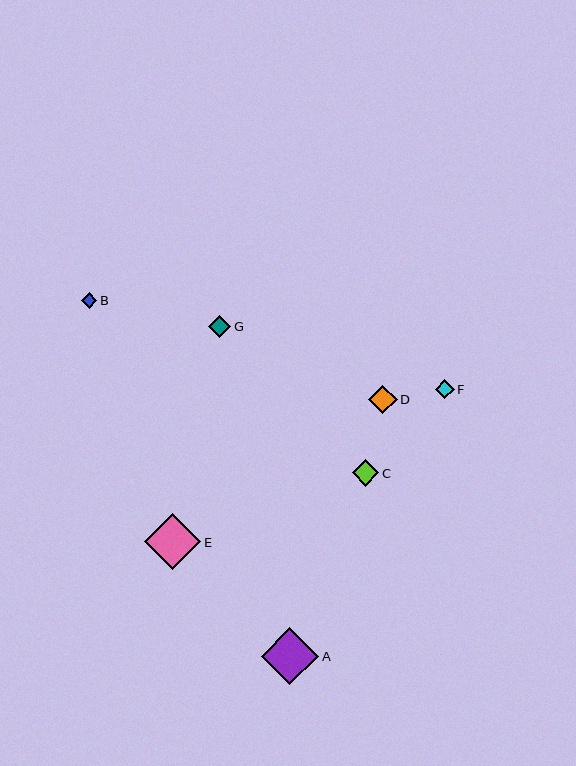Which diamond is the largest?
Diamond A is the largest with a size of approximately 57 pixels.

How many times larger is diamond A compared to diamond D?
Diamond A is approximately 2.0 times the size of diamond D.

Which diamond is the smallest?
Diamond B is the smallest with a size of approximately 15 pixels.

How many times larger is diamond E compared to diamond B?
Diamond E is approximately 3.7 times the size of diamond B.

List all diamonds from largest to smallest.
From largest to smallest: A, E, D, C, G, F, B.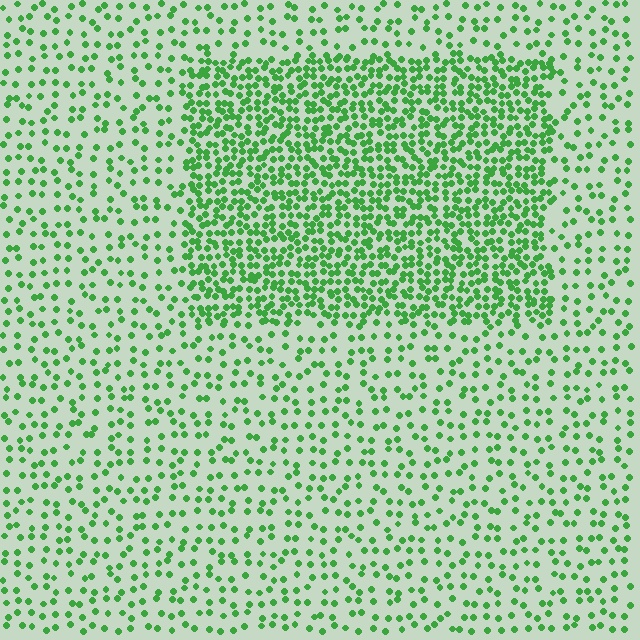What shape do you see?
I see a rectangle.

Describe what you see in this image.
The image contains small green elements arranged at two different densities. A rectangle-shaped region is visible where the elements are more densely packed than the surrounding area.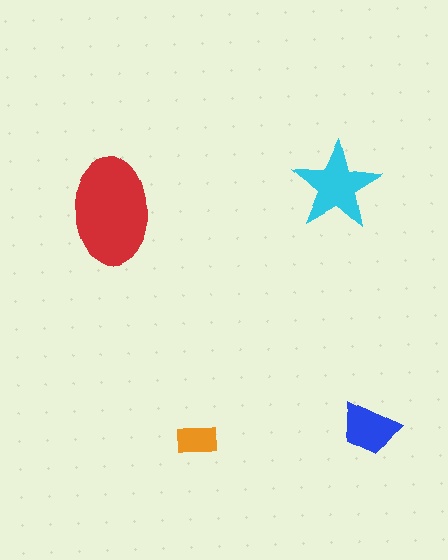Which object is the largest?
The red ellipse.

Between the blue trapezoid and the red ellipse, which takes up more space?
The red ellipse.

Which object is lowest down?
The orange rectangle is bottommost.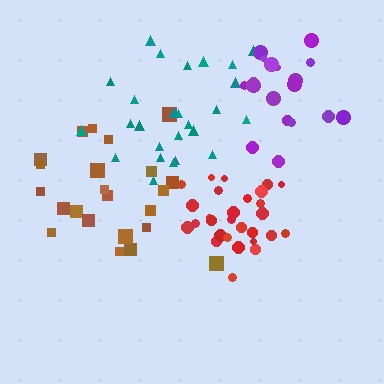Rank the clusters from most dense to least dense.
red, purple, teal, brown.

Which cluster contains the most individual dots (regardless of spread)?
Red (28).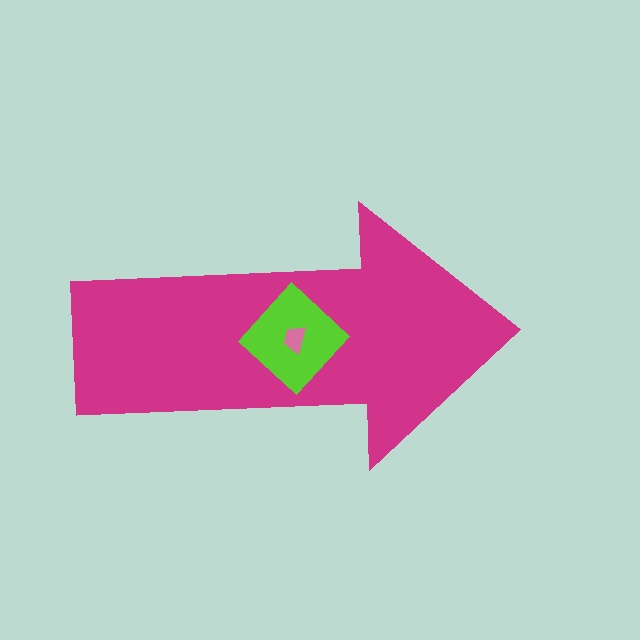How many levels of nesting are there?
3.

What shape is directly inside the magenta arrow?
The lime diamond.